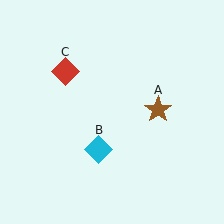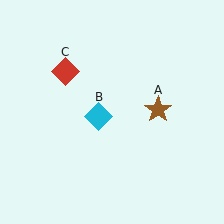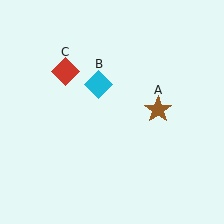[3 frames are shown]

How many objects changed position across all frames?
1 object changed position: cyan diamond (object B).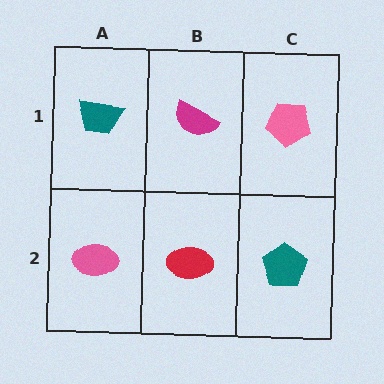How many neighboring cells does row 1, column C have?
2.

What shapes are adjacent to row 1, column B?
A red ellipse (row 2, column B), a teal trapezoid (row 1, column A), a pink pentagon (row 1, column C).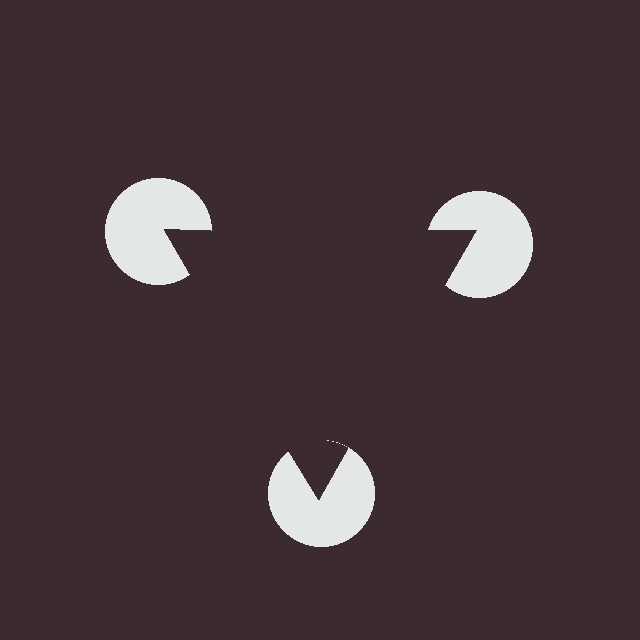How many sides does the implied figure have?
3 sides.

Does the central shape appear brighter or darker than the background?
It typically appears slightly darker than the background, even though no actual brightness change is drawn.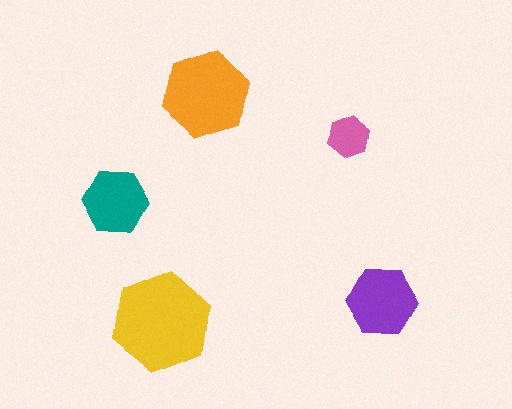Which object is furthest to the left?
The teal hexagon is leftmost.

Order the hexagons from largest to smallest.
the yellow one, the orange one, the purple one, the teal one, the pink one.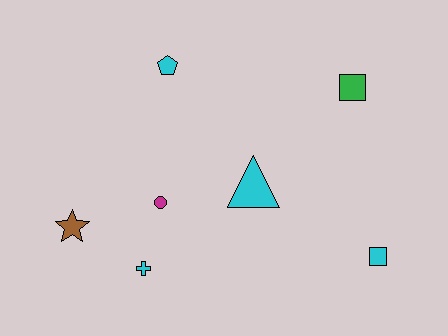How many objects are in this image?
There are 7 objects.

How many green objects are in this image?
There is 1 green object.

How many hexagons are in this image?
There are no hexagons.